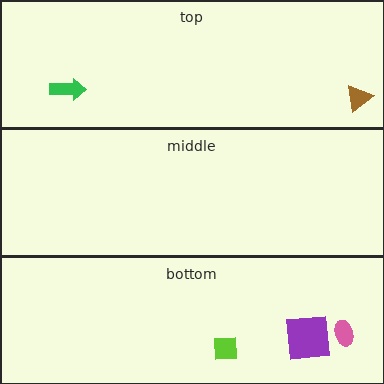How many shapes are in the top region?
2.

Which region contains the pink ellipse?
The bottom region.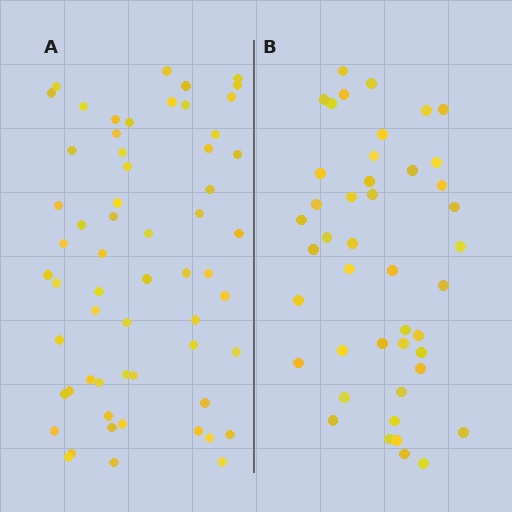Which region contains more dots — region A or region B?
Region A (the left region) has more dots.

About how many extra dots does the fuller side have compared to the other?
Region A has approximately 15 more dots than region B.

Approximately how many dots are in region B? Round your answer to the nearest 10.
About 40 dots. (The exact count is 44, which rounds to 40.)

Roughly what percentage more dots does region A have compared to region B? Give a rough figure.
About 35% more.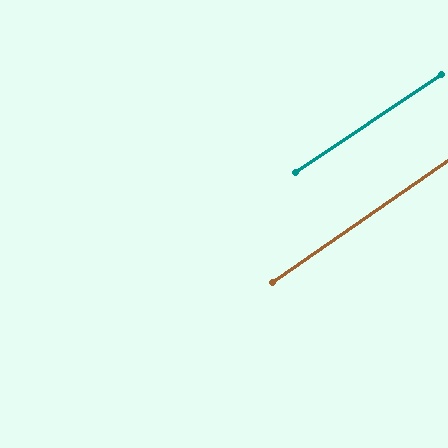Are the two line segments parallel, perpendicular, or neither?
Parallel — their directions differ by only 0.9°.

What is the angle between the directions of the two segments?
Approximately 1 degree.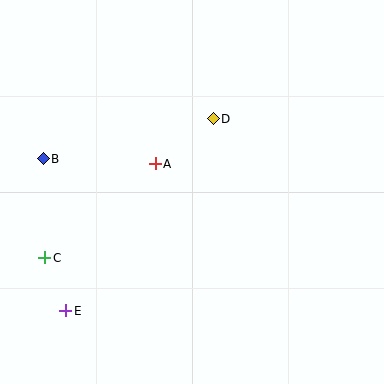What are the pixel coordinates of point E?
Point E is at (66, 311).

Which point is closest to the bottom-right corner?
Point D is closest to the bottom-right corner.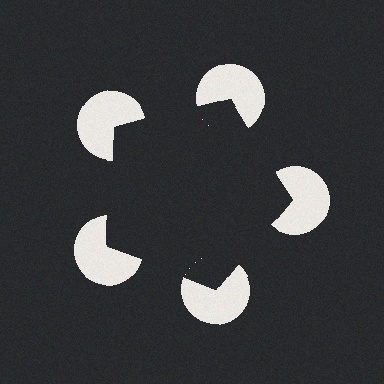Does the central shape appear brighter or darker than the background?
It typically appears slightly darker than the background, even though no actual brightness change is drawn.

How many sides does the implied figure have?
5 sides.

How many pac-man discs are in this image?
There are 5 — one at each vertex of the illusory pentagon.